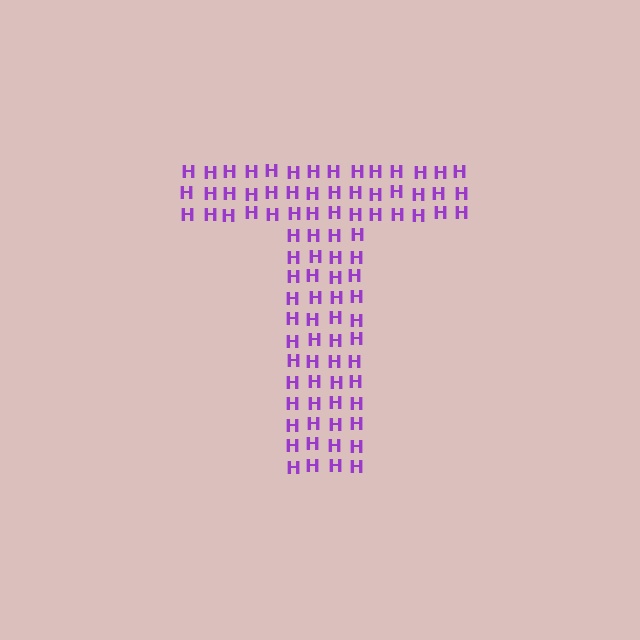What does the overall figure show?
The overall figure shows the letter T.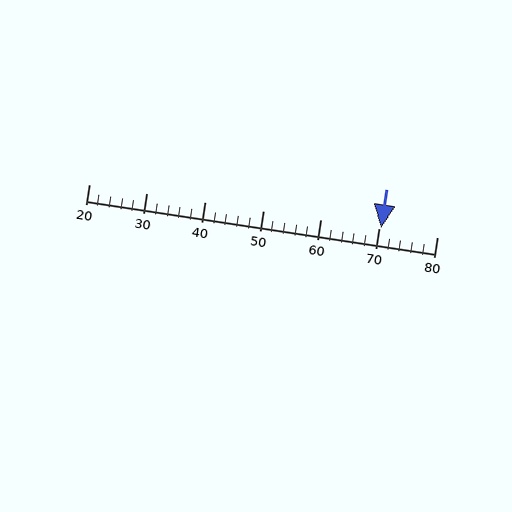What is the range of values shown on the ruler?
The ruler shows values from 20 to 80.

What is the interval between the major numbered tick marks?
The major tick marks are spaced 10 units apart.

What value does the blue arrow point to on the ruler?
The blue arrow points to approximately 70.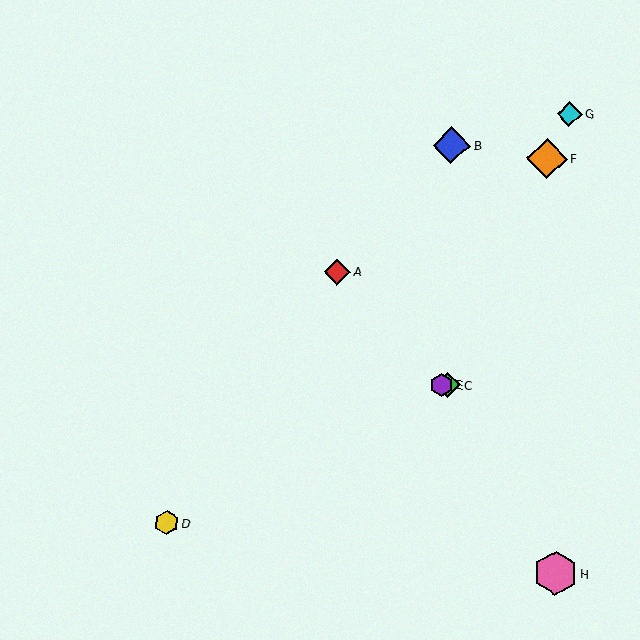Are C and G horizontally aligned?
No, C is at y≈385 and G is at y≈114.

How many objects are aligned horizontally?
2 objects (C, E) are aligned horizontally.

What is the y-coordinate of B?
Object B is at y≈145.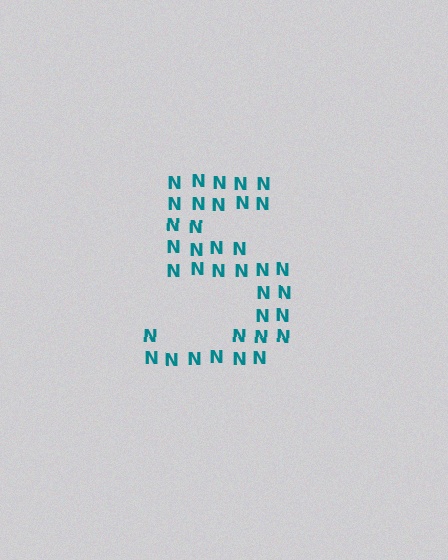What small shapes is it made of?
It is made of small letter N's.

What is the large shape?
The large shape is the digit 5.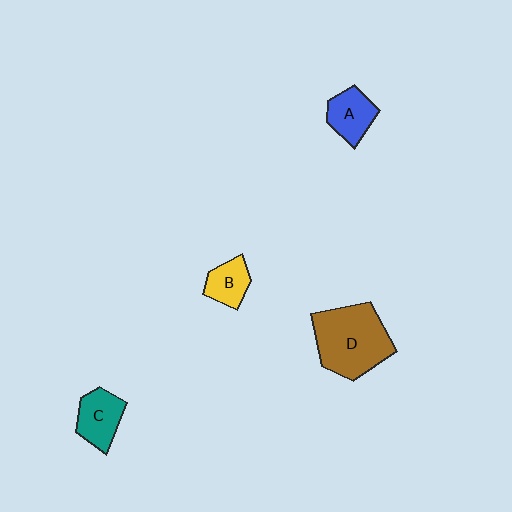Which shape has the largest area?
Shape D (brown).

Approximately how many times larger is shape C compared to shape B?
Approximately 1.3 times.